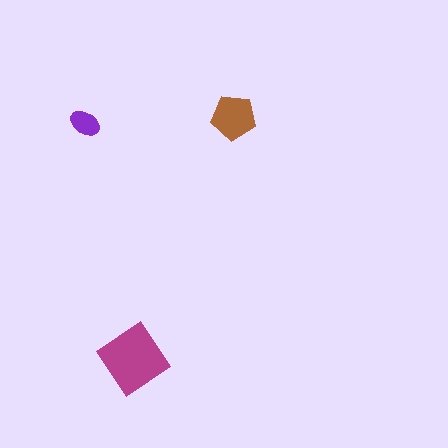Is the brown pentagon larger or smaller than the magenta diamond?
Smaller.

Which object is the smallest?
The purple ellipse.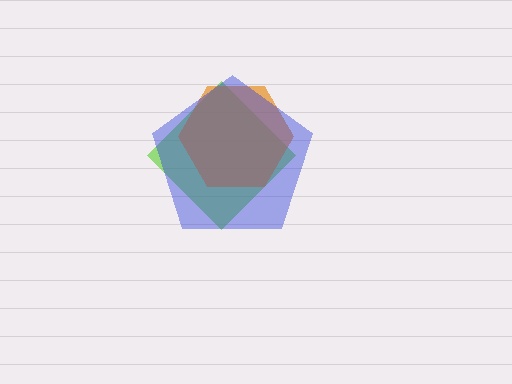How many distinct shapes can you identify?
There are 3 distinct shapes: a lime diamond, an orange hexagon, a blue pentagon.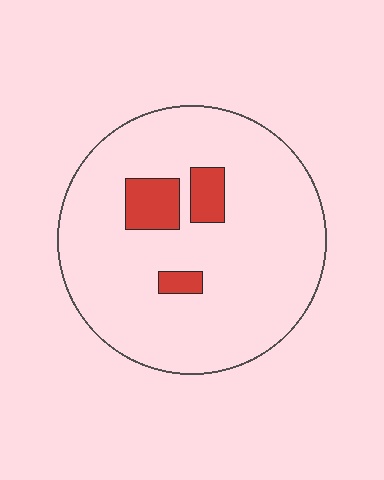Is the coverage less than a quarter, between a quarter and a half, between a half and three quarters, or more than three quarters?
Less than a quarter.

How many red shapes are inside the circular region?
3.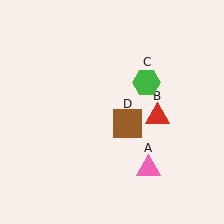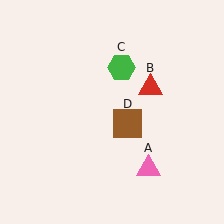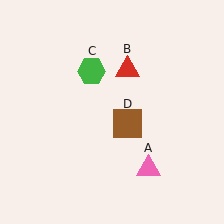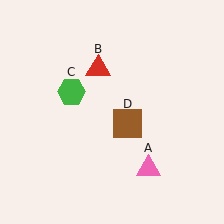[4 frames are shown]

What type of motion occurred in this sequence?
The red triangle (object B), green hexagon (object C) rotated counterclockwise around the center of the scene.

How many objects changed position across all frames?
2 objects changed position: red triangle (object B), green hexagon (object C).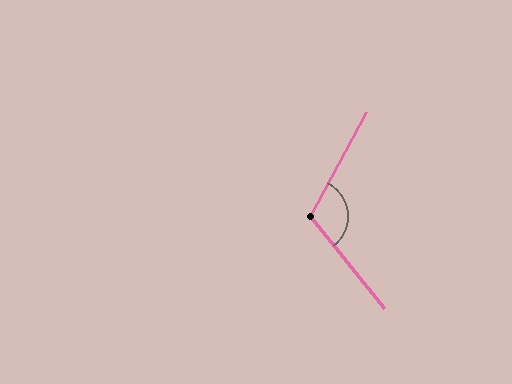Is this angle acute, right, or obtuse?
It is obtuse.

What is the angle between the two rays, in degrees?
Approximately 113 degrees.